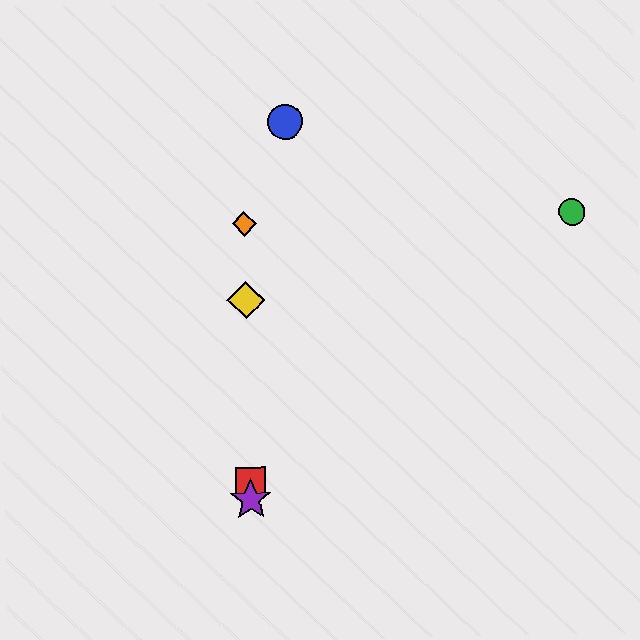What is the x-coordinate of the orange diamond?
The orange diamond is at x≈244.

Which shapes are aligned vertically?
The red square, the yellow diamond, the purple star, the orange diamond are aligned vertically.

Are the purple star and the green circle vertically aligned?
No, the purple star is at x≈251 and the green circle is at x≈572.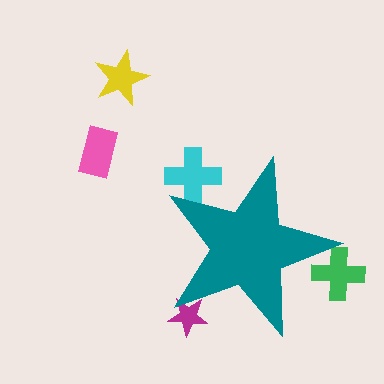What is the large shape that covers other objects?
A teal star.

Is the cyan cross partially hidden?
Yes, the cyan cross is partially hidden behind the teal star.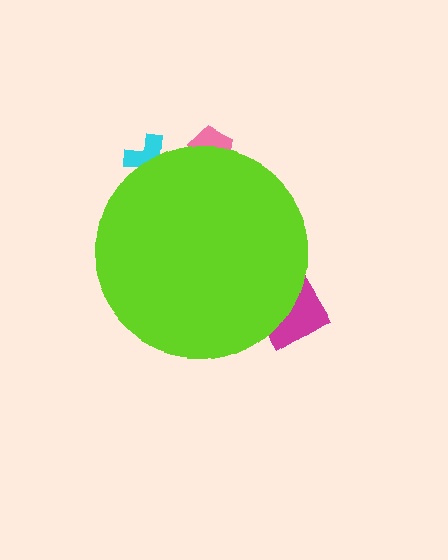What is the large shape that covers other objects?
A lime circle.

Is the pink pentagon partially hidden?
Yes, the pink pentagon is partially hidden behind the lime circle.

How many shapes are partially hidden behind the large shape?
3 shapes are partially hidden.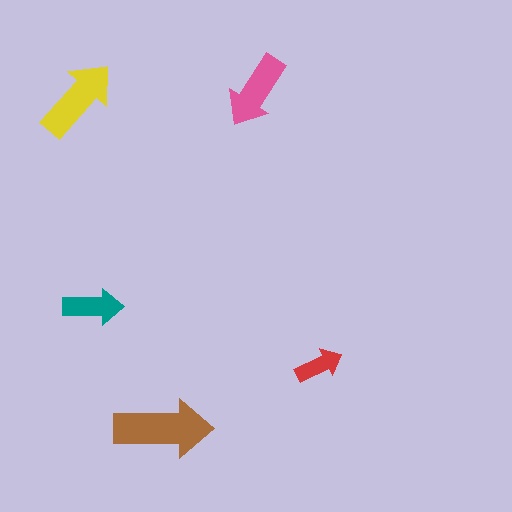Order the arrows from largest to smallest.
the brown one, the yellow one, the pink one, the teal one, the red one.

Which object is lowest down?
The brown arrow is bottommost.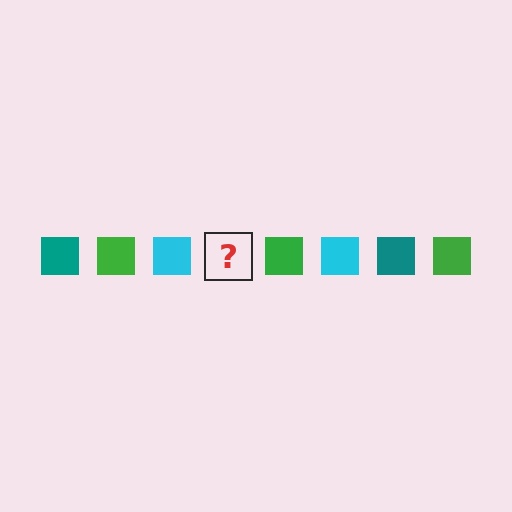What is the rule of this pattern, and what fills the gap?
The rule is that the pattern cycles through teal, green, cyan squares. The gap should be filled with a teal square.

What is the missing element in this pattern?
The missing element is a teal square.